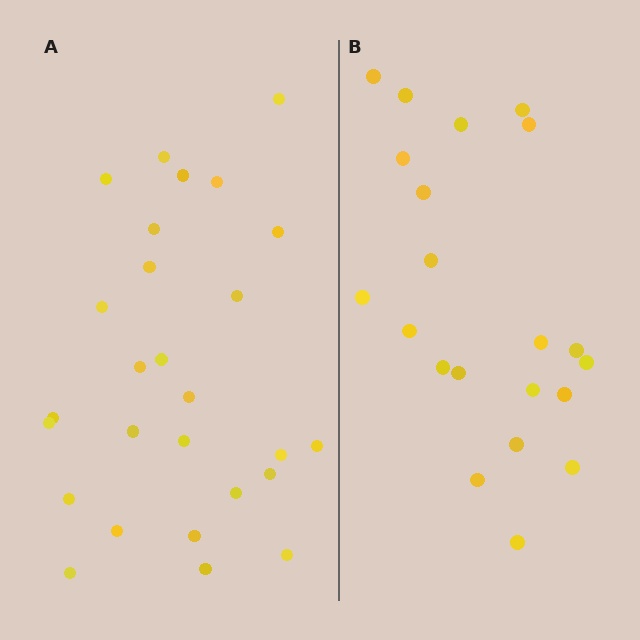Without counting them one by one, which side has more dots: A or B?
Region A (the left region) has more dots.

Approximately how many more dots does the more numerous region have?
Region A has about 6 more dots than region B.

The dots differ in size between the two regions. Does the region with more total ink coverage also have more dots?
No. Region B has more total ink coverage because its dots are larger, but region A actually contains more individual dots. Total area can be misleading — the number of items is what matters here.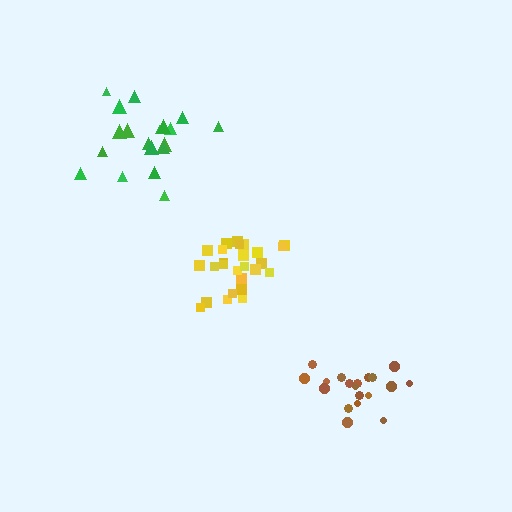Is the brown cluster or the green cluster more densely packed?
Brown.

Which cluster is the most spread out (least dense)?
Green.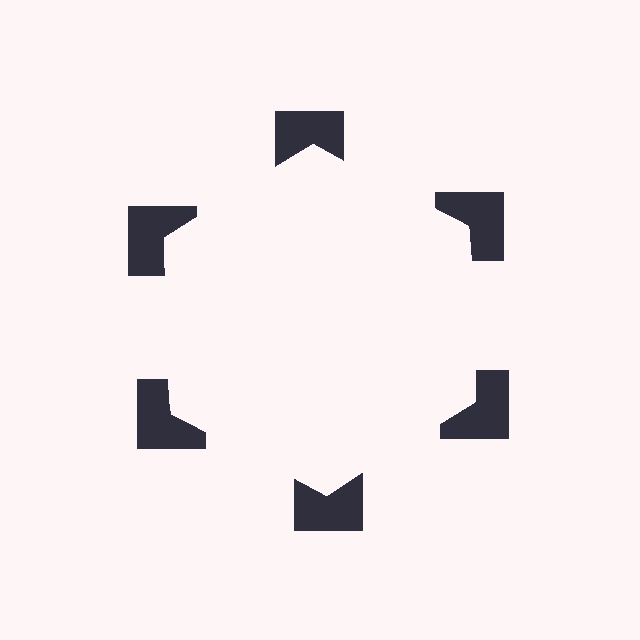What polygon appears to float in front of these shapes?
An illusory hexagon — its edges are inferred from the aligned wedge cuts in the notched squares, not physically drawn.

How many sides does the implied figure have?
6 sides.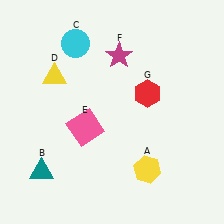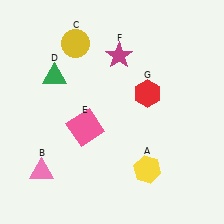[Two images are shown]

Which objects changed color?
B changed from teal to pink. C changed from cyan to yellow. D changed from yellow to green.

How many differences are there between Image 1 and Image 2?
There are 3 differences between the two images.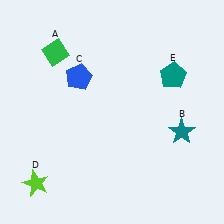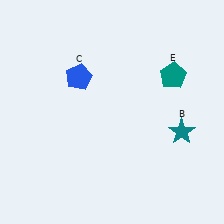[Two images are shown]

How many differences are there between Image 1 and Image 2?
There are 2 differences between the two images.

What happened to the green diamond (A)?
The green diamond (A) was removed in Image 2. It was in the top-left area of Image 1.